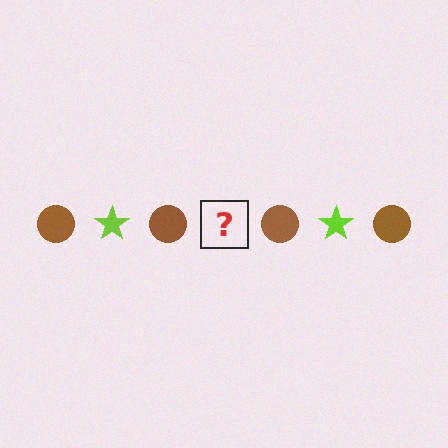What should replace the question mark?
The question mark should be replaced with a lime star.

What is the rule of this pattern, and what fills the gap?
The rule is that the pattern alternates between brown circle and lime star. The gap should be filled with a lime star.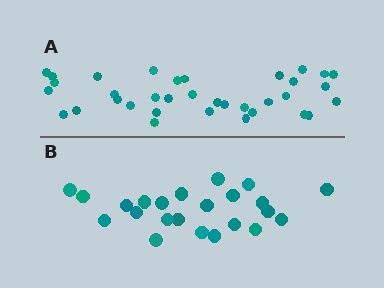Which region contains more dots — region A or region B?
Region A (the top region) has more dots.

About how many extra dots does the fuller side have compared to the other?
Region A has roughly 12 or so more dots than region B.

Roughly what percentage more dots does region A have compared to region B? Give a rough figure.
About 50% more.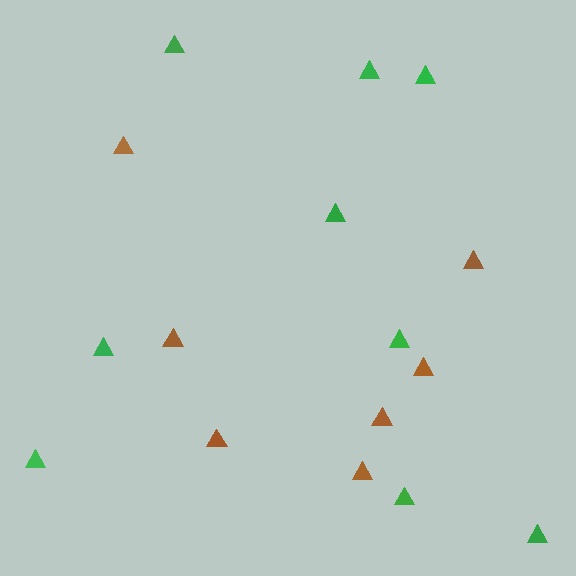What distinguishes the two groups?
There are 2 groups: one group of brown triangles (7) and one group of green triangles (9).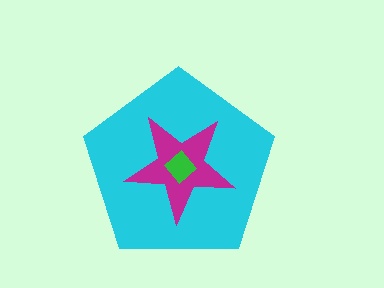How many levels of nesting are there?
3.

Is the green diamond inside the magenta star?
Yes.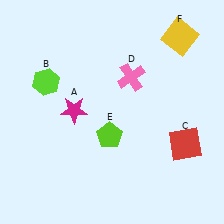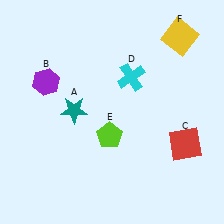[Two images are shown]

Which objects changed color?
A changed from magenta to teal. B changed from lime to purple. D changed from pink to cyan.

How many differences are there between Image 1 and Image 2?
There are 3 differences between the two images.